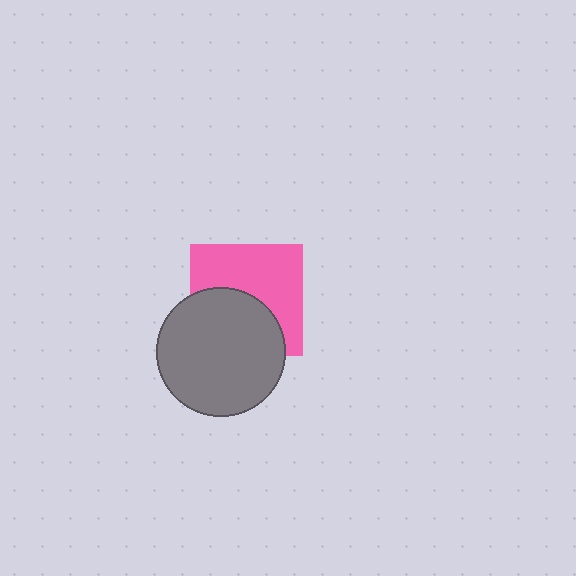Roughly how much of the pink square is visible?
About half of it is visible (roughly 56%).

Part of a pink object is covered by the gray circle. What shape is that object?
It is a square.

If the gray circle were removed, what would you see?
You would see the complete pink square.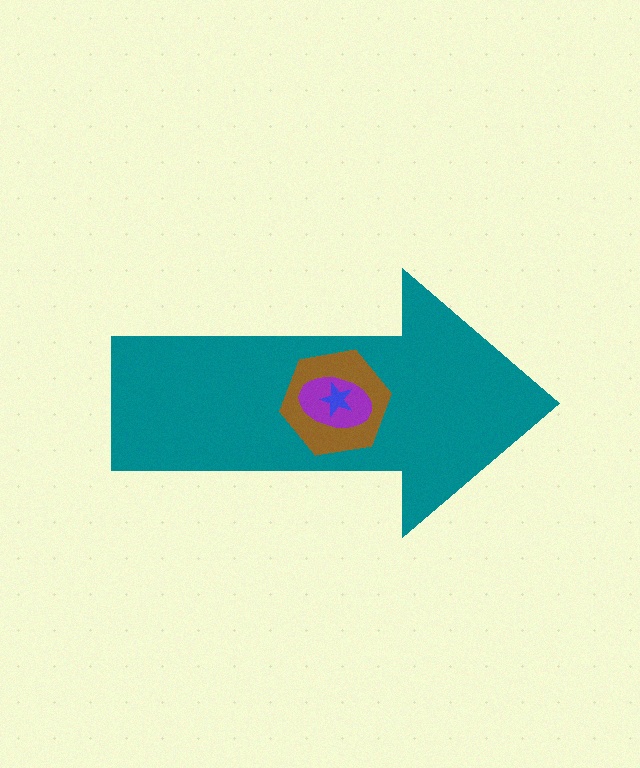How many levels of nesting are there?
4.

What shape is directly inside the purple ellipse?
The blue star.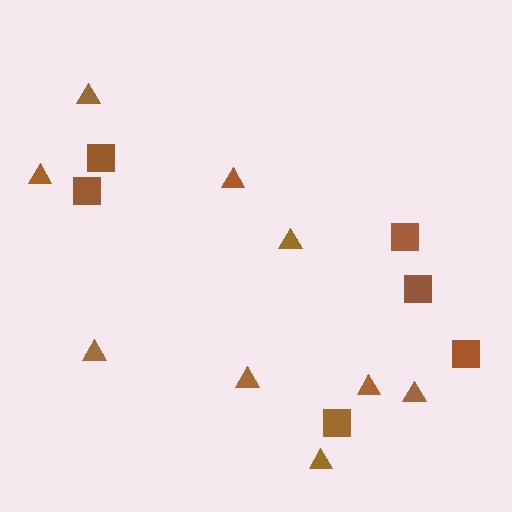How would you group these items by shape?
There are 2 groups: one group of squares (6) and one group of triangles (9).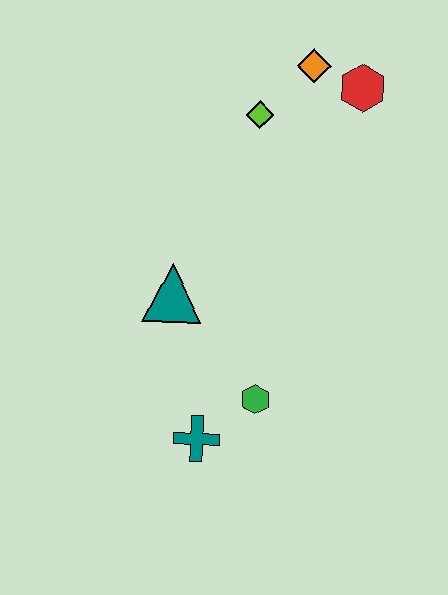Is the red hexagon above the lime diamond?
Yes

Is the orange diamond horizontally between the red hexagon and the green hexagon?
Yes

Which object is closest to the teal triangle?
The green hexagon is closest to the teal triangle.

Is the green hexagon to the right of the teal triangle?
Yes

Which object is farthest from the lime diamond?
The teal cross is farthest from the lime diamond.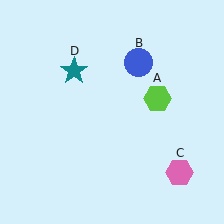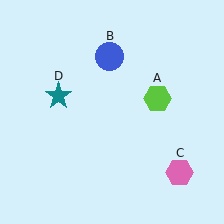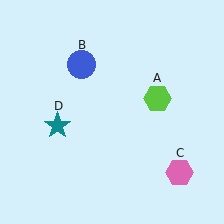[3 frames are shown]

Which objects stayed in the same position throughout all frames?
Lime hexagon (object A) and pink hexagon (object C) remained stationary.